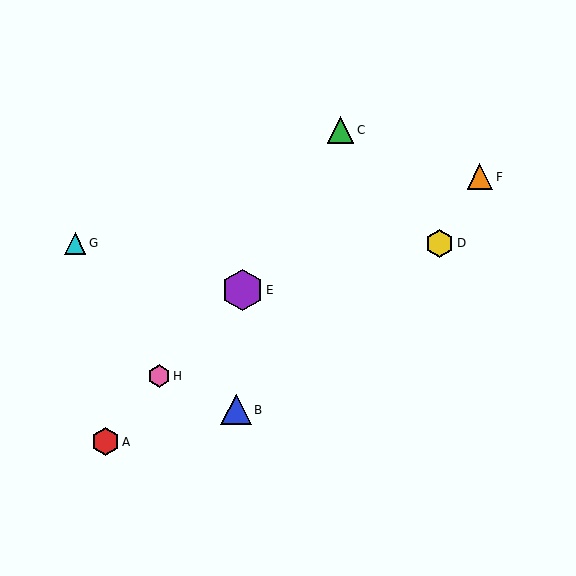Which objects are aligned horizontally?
Objects D, G are aligned horizontally.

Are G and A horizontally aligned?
No, G is at y≈243 and A is at y≈442.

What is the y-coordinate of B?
Object B is at y≈410.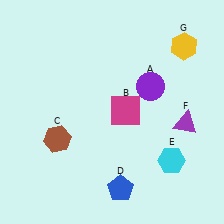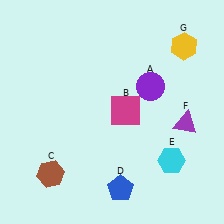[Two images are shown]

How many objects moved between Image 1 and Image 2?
1 object moved between the two images.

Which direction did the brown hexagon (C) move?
The brown hexagon (C) moved down.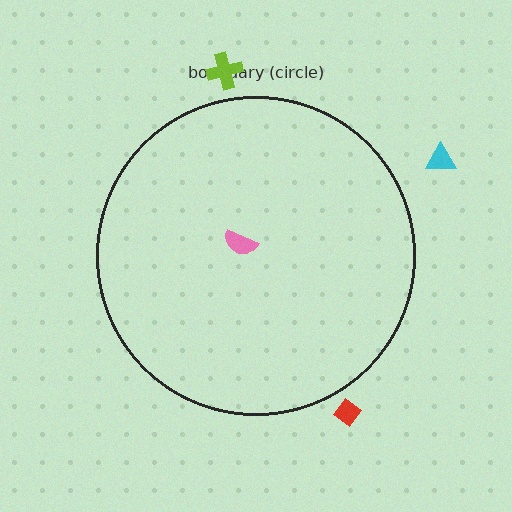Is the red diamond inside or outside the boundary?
Outside.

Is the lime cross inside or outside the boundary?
Outside.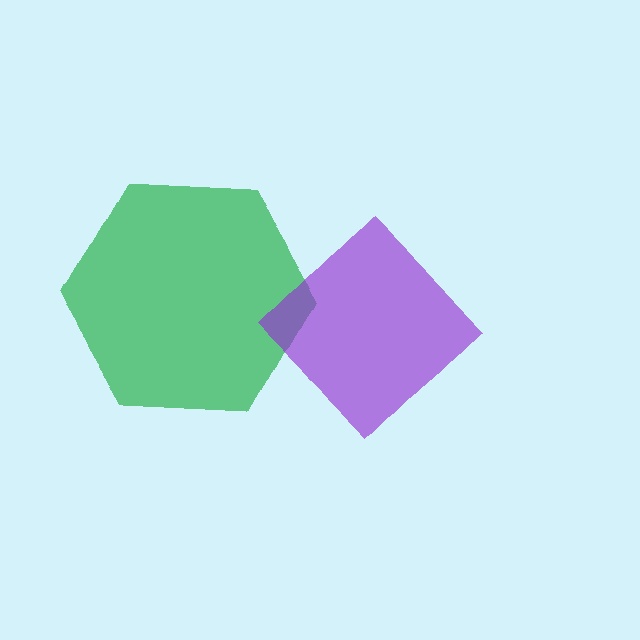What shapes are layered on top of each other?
The layered shapes are: a green hexagon, a purple diamond.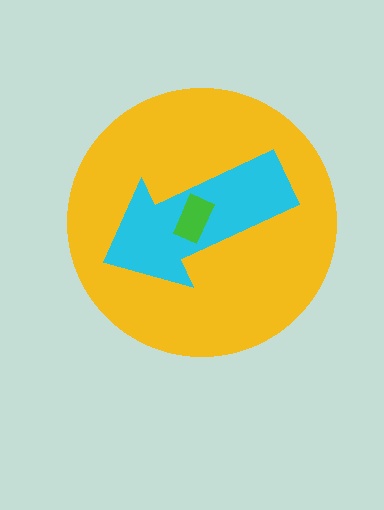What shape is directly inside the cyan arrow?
The green rectangle.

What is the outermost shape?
The yellow circle.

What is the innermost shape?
The green rectangle.